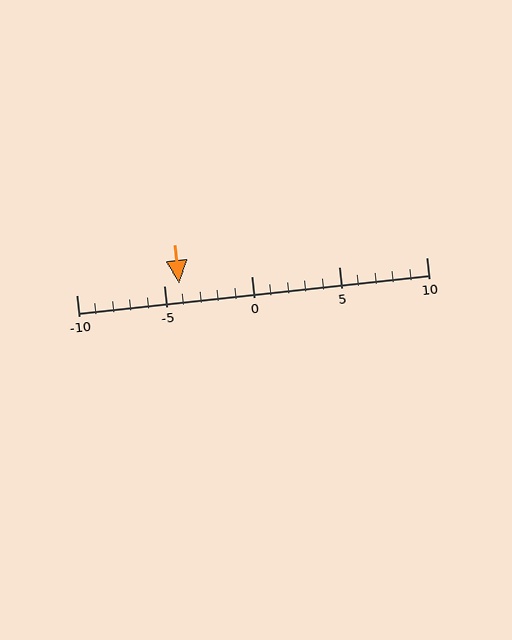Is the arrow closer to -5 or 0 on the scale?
The arrow is closer to -5.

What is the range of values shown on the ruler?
The ruler shows values from -10 to 10.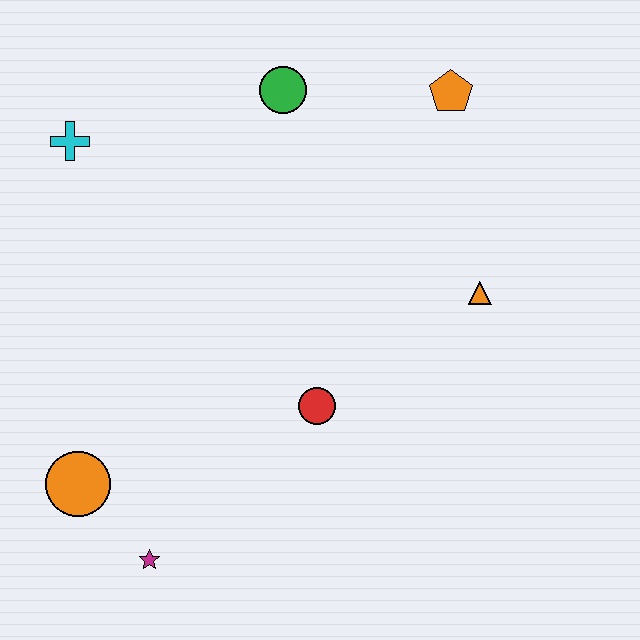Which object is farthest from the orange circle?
The orange pentagon is farthest from the orange circle.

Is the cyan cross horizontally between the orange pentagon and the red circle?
No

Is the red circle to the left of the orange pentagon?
Yes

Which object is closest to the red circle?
The orange triangle is closest to the red circle.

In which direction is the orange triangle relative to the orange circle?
The orange triangle is to the right of the orange circle.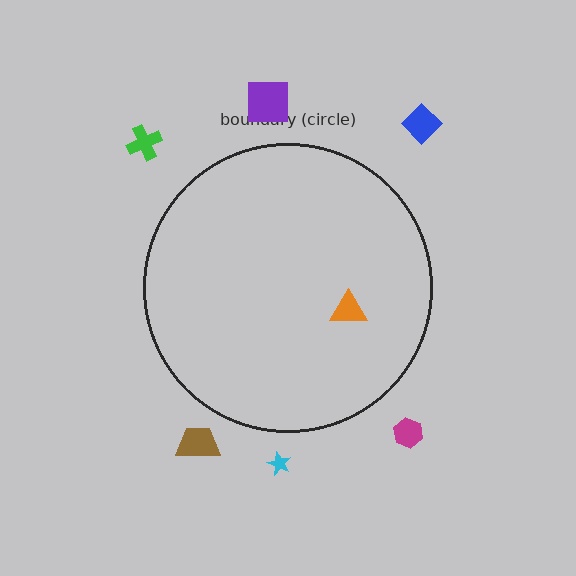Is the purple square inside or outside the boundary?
Outside.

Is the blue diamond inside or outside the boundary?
Outside.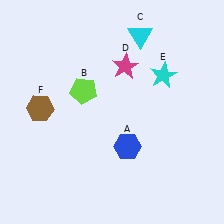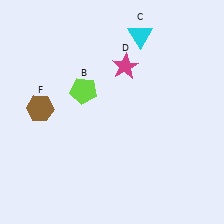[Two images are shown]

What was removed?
The cyan star (E), the blue hexagon (A) were removed in Image 2.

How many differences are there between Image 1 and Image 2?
There are 2 differences between the two images.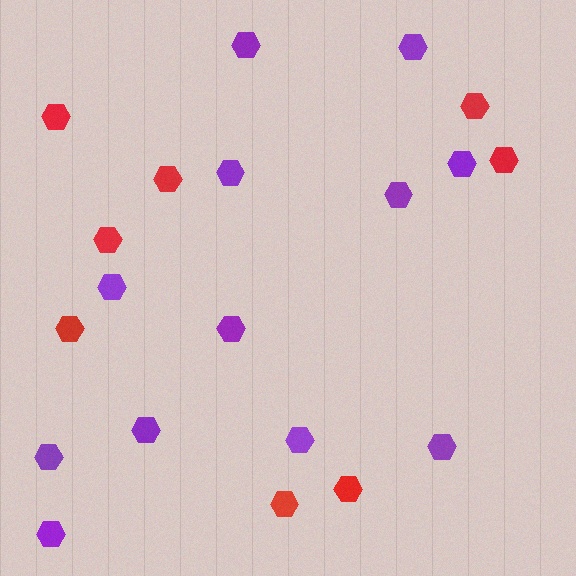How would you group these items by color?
There are 2 groups: one group of red hexagons (8) and one group of purple hexagons (12).